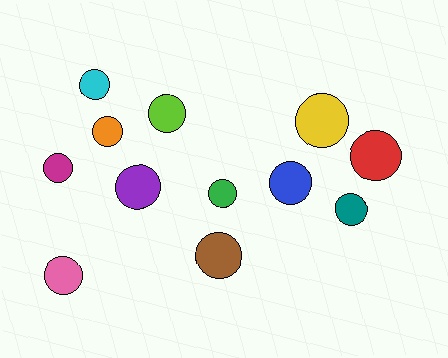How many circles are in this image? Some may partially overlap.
There are 12 circles.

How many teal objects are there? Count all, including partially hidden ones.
There is 1 teal object.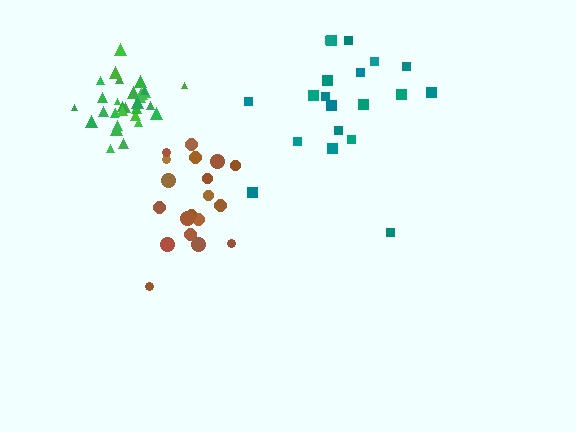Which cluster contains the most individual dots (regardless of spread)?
Green (31).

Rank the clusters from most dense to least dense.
green, brown, teal.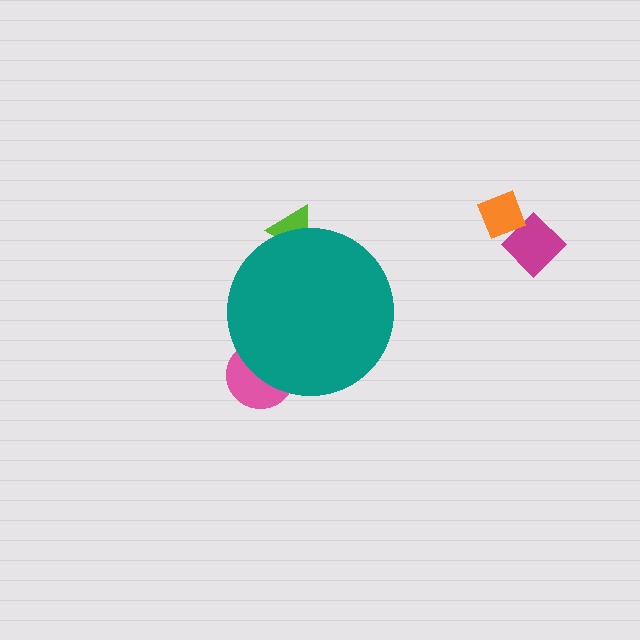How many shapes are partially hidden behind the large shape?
2 shapes are partially hidden.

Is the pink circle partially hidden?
Yes, the pink circle is partially hidden behind the teal circle.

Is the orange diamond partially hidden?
No, the orange diamond is fully visible.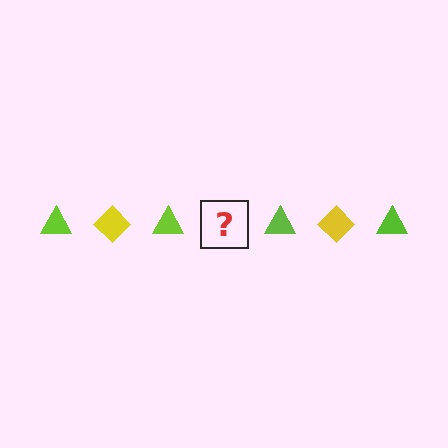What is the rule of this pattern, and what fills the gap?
The rule is that the pattern alternates between lime triangle and yellow diamond. The gap should be filled with a yellow diamond.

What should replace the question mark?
The question mark should be replaced with a yellow diamond.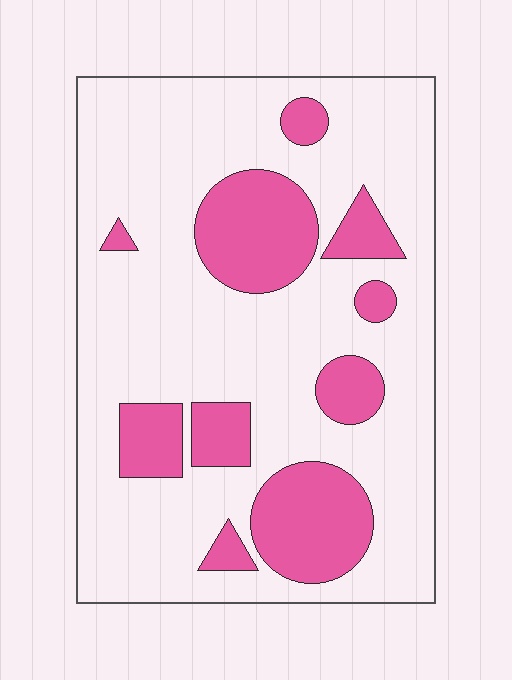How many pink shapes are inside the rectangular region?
10.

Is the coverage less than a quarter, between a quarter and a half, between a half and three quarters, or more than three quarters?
Less than a quarter.